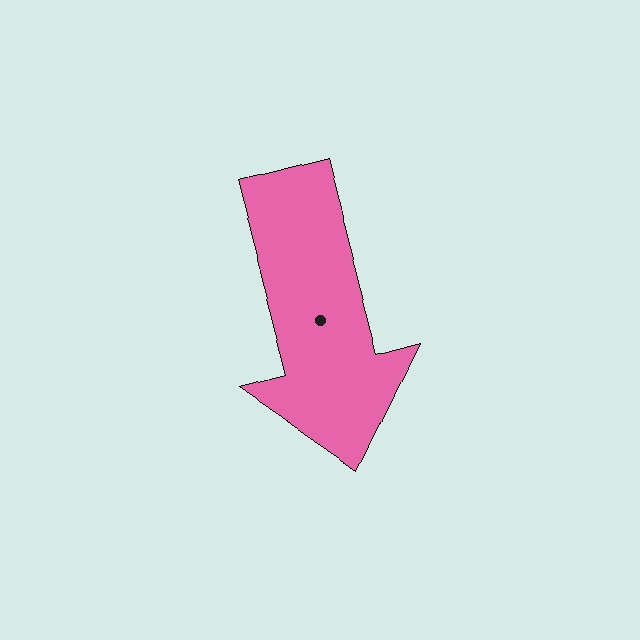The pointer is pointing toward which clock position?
Roughly 6 o'clock.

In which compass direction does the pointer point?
South.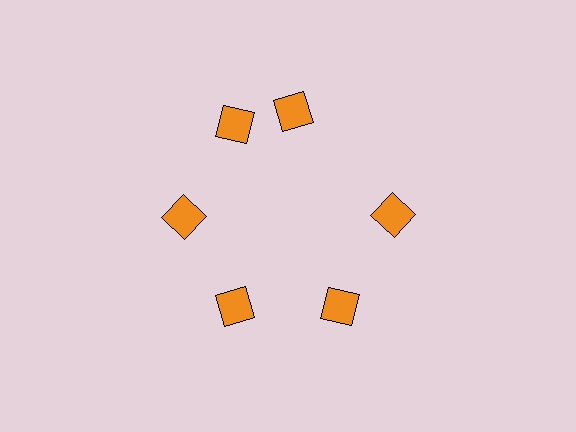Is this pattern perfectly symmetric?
No. The 6 orange diamonds are arranged in a ring, but one element near the 1 o'clock position is rotated out of alignment along the ring, breaking the 6-fold rotational symmetry.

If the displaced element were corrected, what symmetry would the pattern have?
It would have 6-fold rotational symmetry — the pattern would map onto itself every 60 degrees.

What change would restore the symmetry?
The symmetry would be restored by rotating it back into even spacing with its neighbors so that all 6 diamonds sit at equal angles and equal distance from the center.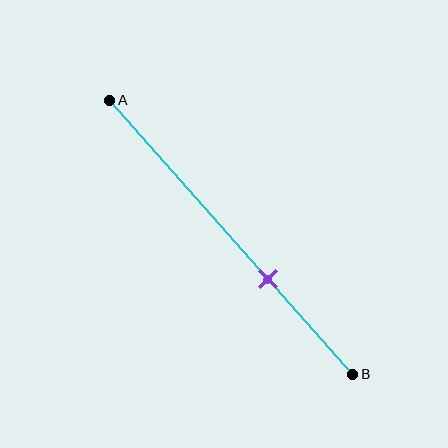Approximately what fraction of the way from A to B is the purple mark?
The purple mark is approximately 65% of the way from A to B.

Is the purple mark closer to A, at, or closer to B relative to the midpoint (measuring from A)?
The purple mark is closer to point B than the midpoint of segment AB.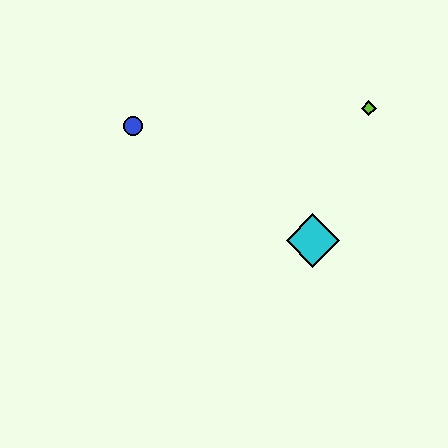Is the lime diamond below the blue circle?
No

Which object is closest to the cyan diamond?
The lime diamond is closest to the cyan diamond.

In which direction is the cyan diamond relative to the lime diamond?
The cyan diamond is below the lime diamond.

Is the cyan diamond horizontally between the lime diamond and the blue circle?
Yes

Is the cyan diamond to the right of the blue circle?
Yes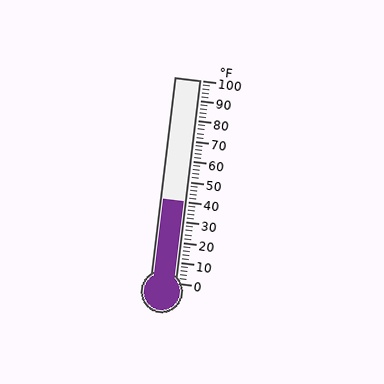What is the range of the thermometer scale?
The thermometer scale ranges from 0°F to 100°F.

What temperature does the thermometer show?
The thermometer shows approximately 40°F.